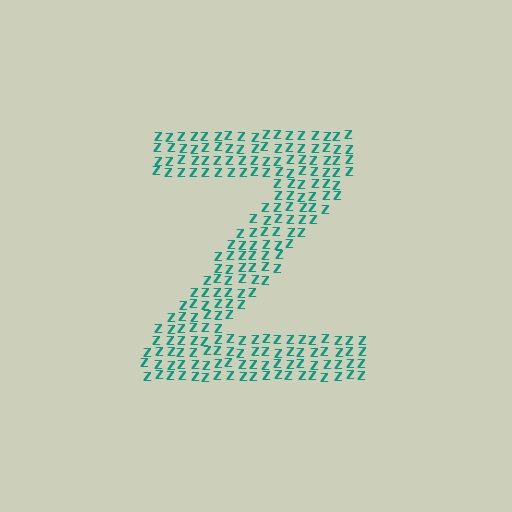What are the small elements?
The small elements are letter Z's.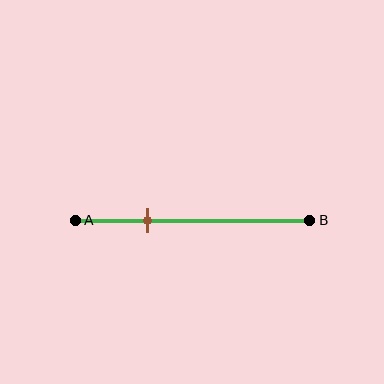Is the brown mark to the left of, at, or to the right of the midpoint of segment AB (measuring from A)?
The brown mark is to the left of the midpoint of segment AB.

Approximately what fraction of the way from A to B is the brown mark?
The brown mark is approximately 30% of the way from A to B.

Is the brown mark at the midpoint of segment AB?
No, the mark is at about 30% from A, not at the 50% midpoint.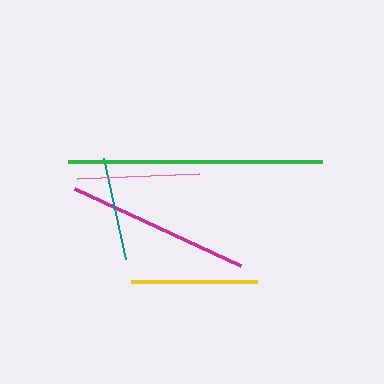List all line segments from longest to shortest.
From longest to shortest: green, magenta, yellow, pink, teal.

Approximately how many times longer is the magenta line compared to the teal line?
The magenta line is approximately 1.8 times the length of the teal line.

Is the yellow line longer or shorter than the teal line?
The yellow line is longer than the teal line.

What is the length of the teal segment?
The teal segment is approximately 103 pixels long.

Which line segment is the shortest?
The teal line is the shortest at approximately 103 pixels.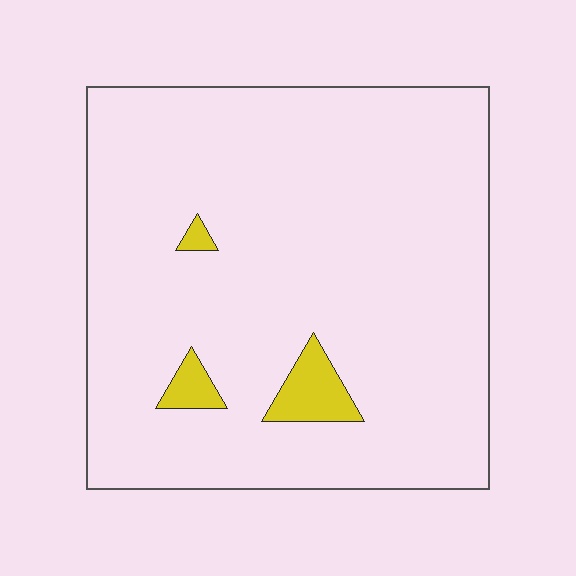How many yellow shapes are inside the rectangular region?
3.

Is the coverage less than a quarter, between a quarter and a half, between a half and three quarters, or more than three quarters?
Less than a quarter.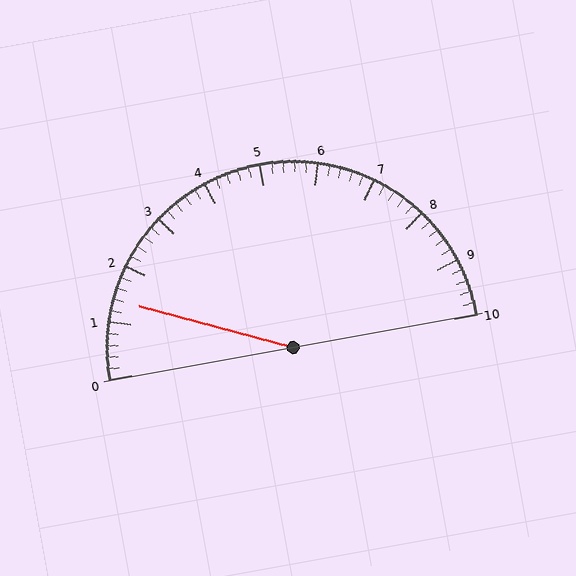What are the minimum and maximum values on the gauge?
The gauge ranges from 0 to 10.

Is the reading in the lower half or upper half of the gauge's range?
The reading is in the lower half of the range (0 to 10).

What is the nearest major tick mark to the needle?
The nearest major tick mark is 1.